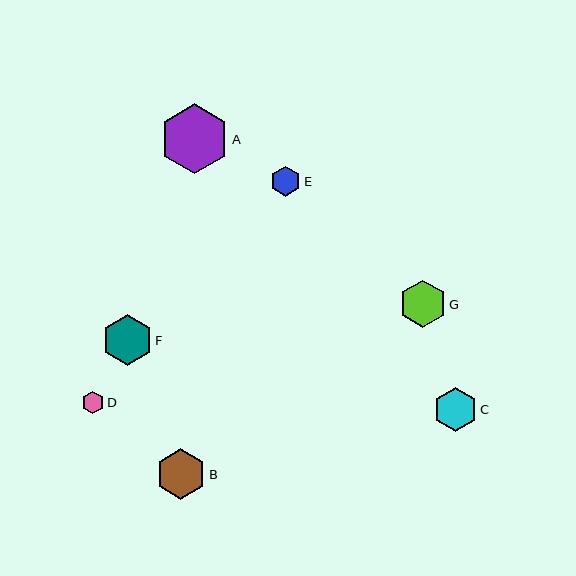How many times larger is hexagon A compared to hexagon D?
Hexagon A is approximately 3.1 times the size of hexagon D.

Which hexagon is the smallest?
Hexagon D is the smallest with a size of approximately 23 pixels.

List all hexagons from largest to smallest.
From largest to smallest: A, F, B, G, C, E, D.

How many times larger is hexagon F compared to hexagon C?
Hexagon F is approximately 1.2 times the size of hexagon C.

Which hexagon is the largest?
Hexagon A is the largest with a size of approximately 70 pixels.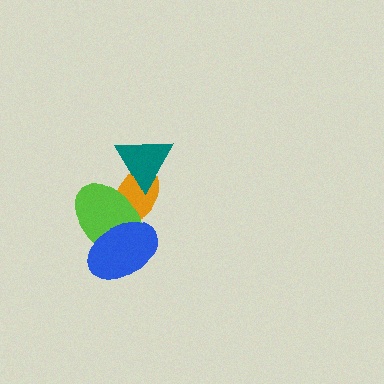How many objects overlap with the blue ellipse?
2 objects overlap with the blue ellipse.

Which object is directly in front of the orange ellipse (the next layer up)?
The lime ellipse is directly in front of the orange ellipse.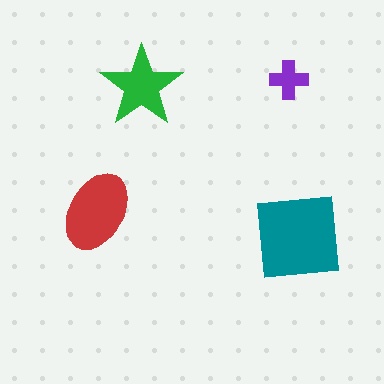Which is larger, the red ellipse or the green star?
The red ellipse.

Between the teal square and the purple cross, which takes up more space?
The teal square.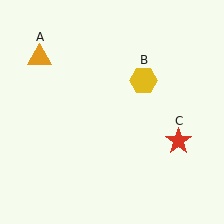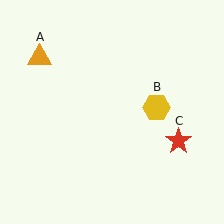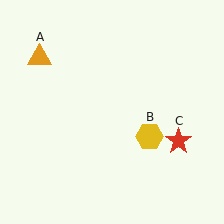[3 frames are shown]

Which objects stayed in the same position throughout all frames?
Orange triangle (object A) and red star (object C) remained stationary.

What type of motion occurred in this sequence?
The yellow hexagon (object B) rotated clockwise around the center of the scene.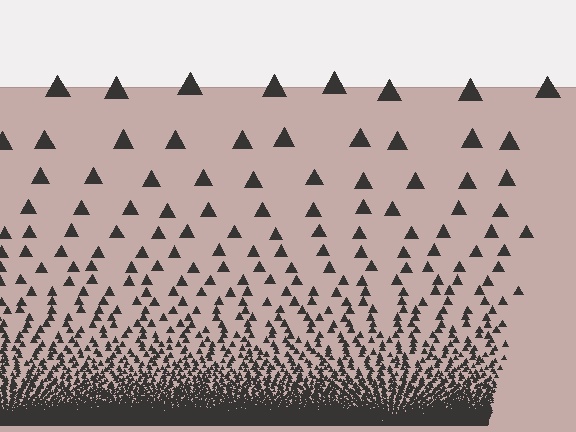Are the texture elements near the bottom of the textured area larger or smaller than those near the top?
Smaller. The gradient is inverted — elements near the bottom are smaller and denser.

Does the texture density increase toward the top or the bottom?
Density increases toward the bottom.